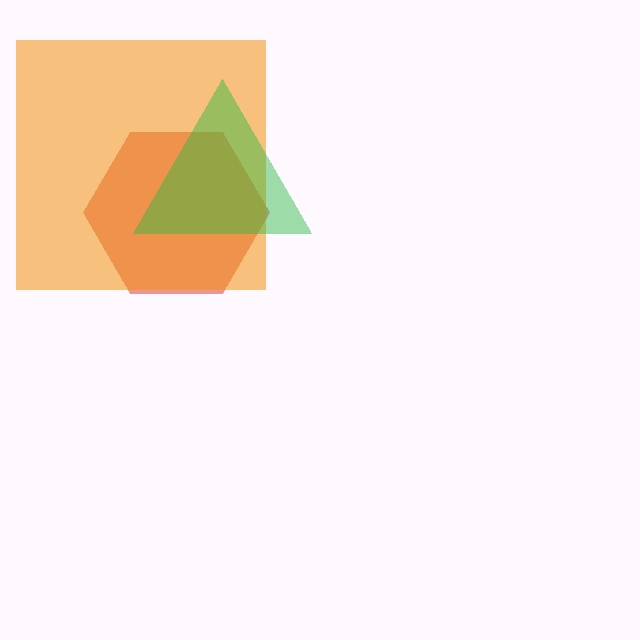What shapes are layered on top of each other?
The layered shapes are: a red hexagon, an orange square, a green triangle.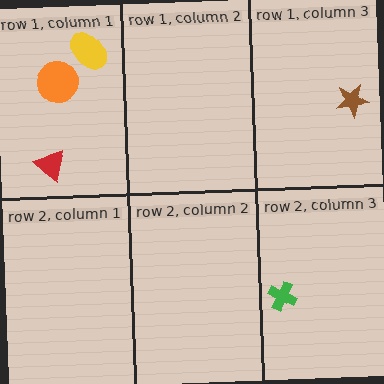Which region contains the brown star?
The row 1, column 3 region.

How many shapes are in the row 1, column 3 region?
1.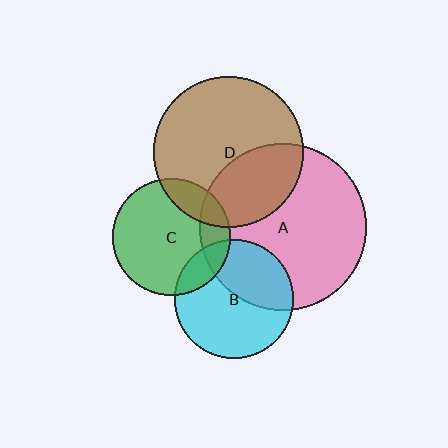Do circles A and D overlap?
Yes.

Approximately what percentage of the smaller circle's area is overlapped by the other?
Approximately 35%.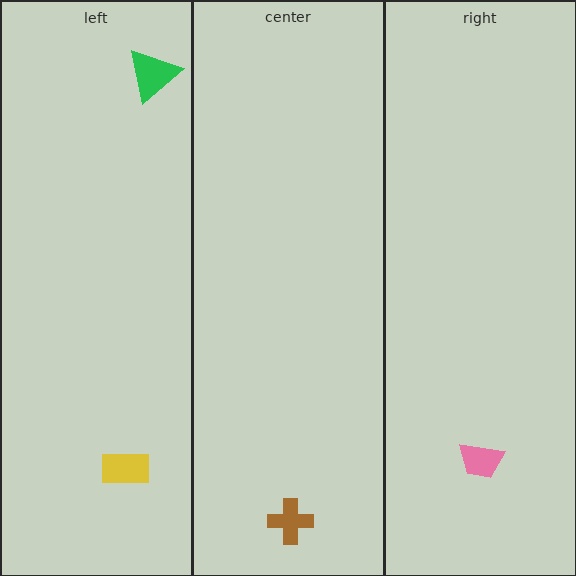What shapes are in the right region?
The pink trapezoid.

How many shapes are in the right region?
1.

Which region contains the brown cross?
The center region.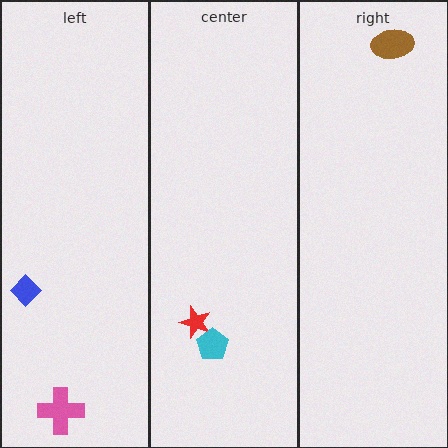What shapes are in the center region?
The red star, the cyan pentagon.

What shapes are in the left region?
The pink cross, the blue diamond.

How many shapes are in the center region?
2.